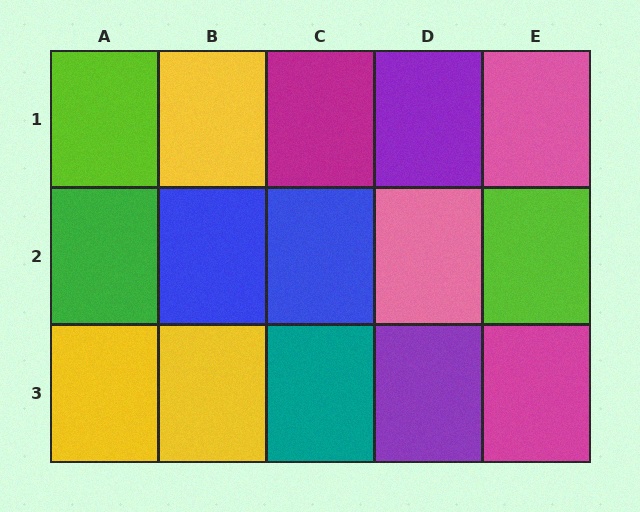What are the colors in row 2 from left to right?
Green, blue, blue, pink, lime.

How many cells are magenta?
2 cells are magenta.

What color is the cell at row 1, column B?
Yellow.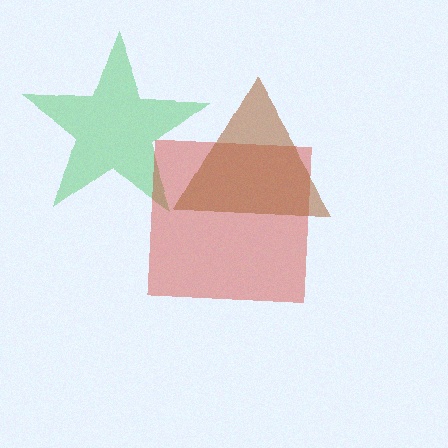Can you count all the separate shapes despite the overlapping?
Yes, there are 3 separate shapes.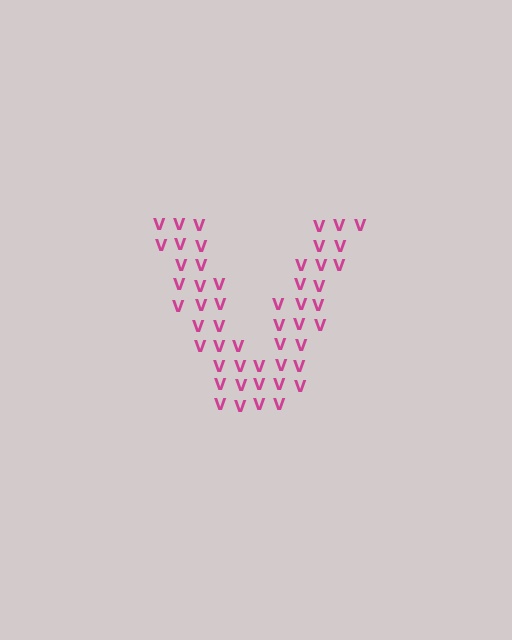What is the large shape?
The large shape is the letter V.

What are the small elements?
The small elements are letter V's.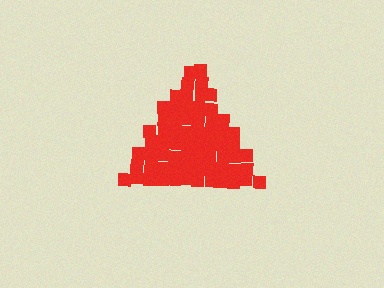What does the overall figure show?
The overall figure shows a triangle.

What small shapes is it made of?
It is made of small squares.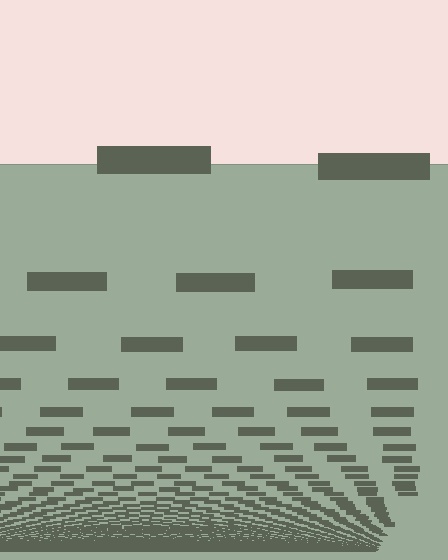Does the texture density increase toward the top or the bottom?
Density increases toward the bottom.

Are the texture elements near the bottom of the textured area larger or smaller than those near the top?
Smaller. The gradient is inverted — elements near the bottom are smaller and denser.